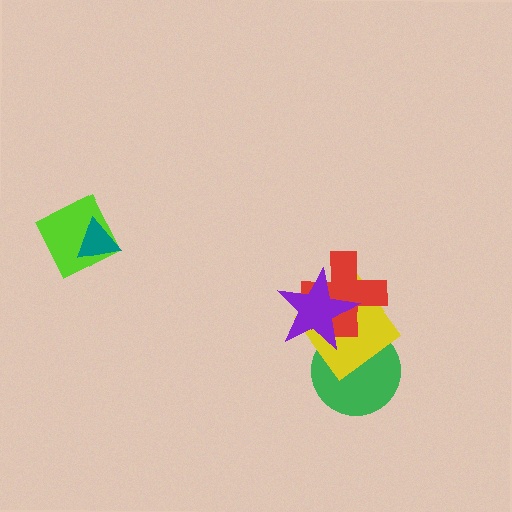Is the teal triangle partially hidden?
No, no other shape covers it.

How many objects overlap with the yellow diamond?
3 objects overlap with the yellow diamond.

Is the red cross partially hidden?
Yes, it is partially covered by another shape.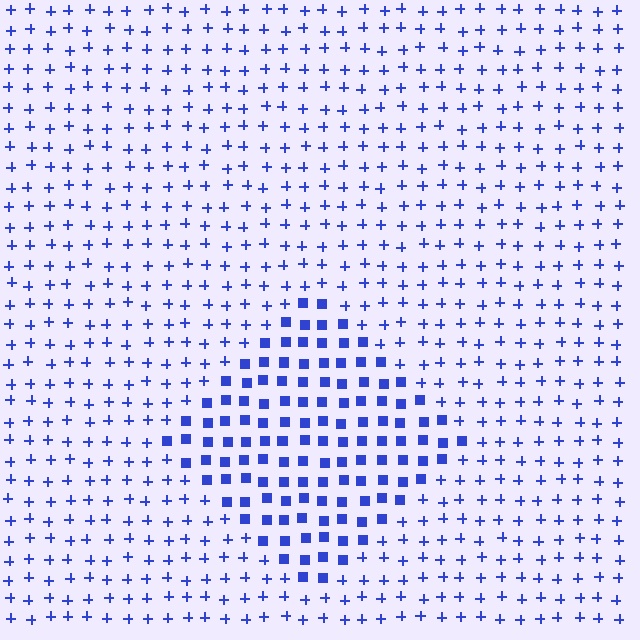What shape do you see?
I see a diamond.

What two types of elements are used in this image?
The image uses squares inside the diamond region and plus signs outside it.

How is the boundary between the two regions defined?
The boundary is defined by a change in element shape: squares inside vs. plus signs outside. All elements share the same color and spacing.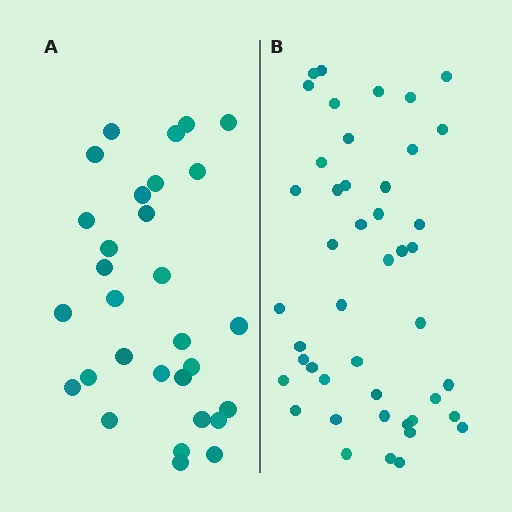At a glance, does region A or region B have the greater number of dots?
Region B (the right region) has more dots.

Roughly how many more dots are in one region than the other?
Region B has approximately 15 more dots than region A.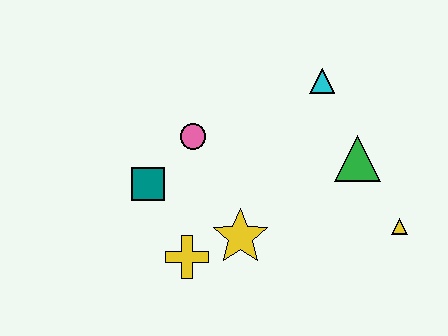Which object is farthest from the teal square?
The yellow triangle is farthest from the teal square.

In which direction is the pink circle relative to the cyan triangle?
The pink circle is to the left of the cyan triangle.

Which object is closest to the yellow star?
The yellow cross is closest to the yellow star.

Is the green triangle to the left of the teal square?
No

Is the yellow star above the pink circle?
No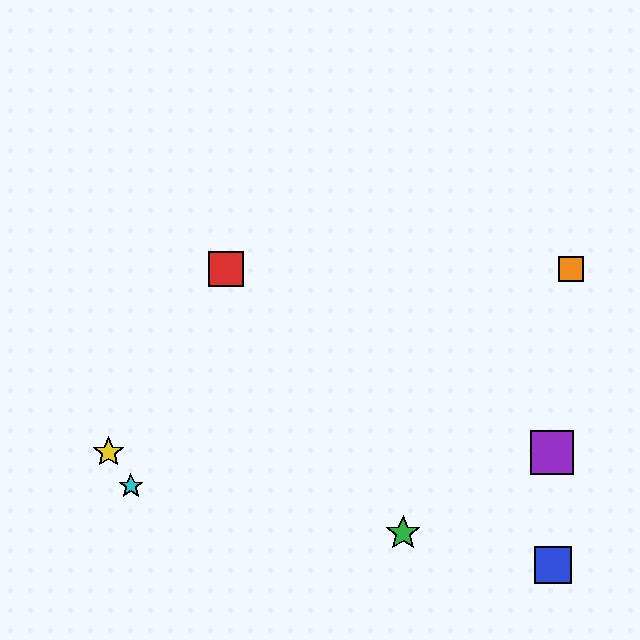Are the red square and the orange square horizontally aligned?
Yes, both are at y≈269.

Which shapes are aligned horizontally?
The red square, the orange square are aligned horizontally.